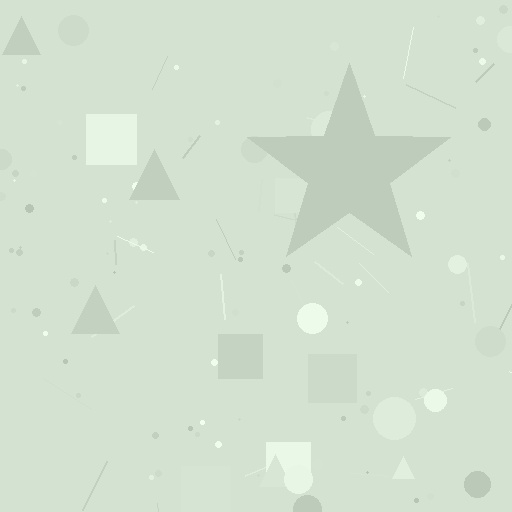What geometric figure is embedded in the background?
A star is embedded in the background.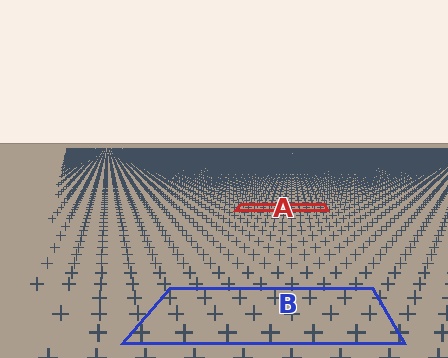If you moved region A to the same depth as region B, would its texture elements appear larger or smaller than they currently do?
They would appear larger. At a closer depth, the same texture elements are projected at a bigger on-screen size.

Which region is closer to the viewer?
Region B is closer. The texture elements there are larger and more spread out.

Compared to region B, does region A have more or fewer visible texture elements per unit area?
Region A has more texture elements per unit area — they are packed more densely because it is farther away.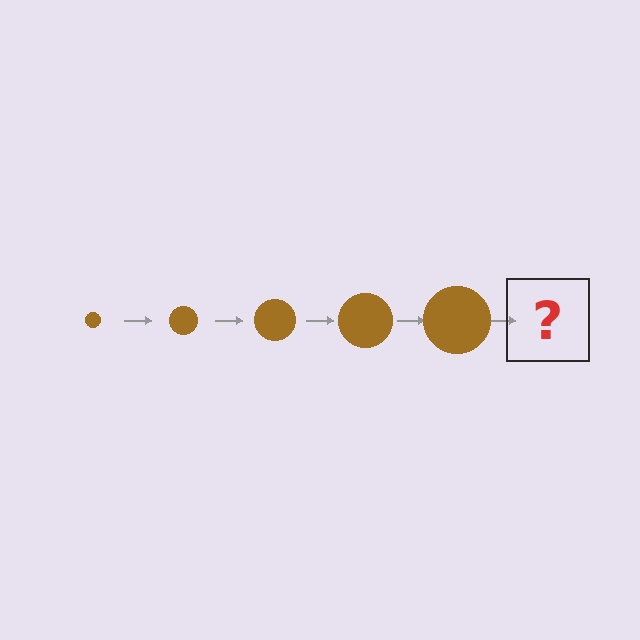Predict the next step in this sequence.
The next step is a brown circle, larger than the previous one.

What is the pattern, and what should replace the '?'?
The pattern is that the circle gets progressively larger each step. The '?' should be a brown circle, larger than the previous one.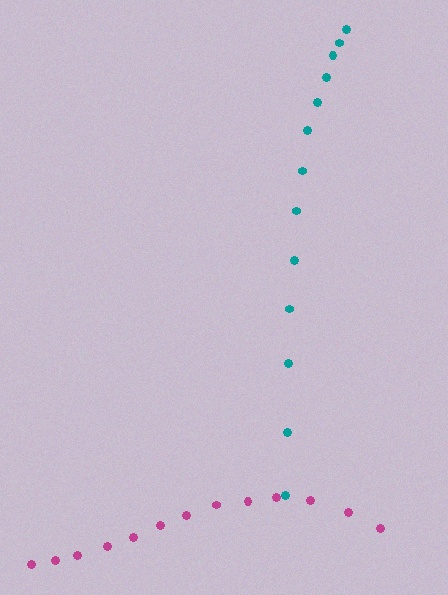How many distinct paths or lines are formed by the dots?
There are 2 distinct paths.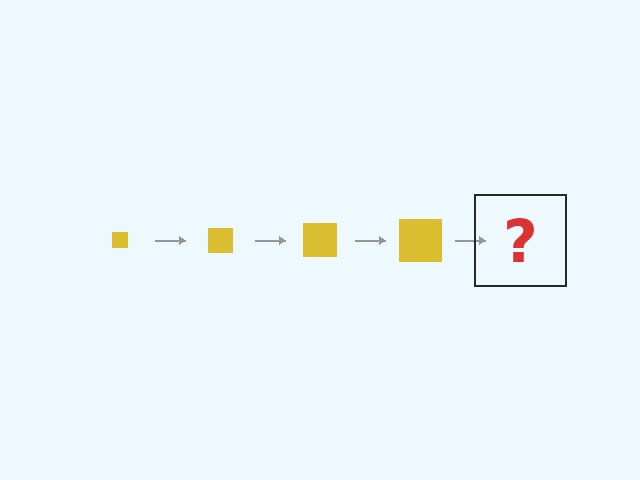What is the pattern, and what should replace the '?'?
The pattern is that the square gets progressively larger each step. The '?' should be a yellow square, larger than the previous one.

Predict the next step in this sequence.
The next step is a yellow square, larger than the previous one.